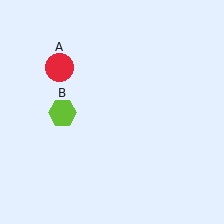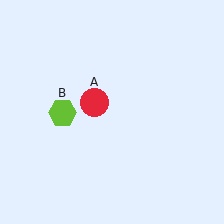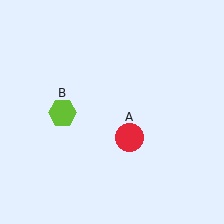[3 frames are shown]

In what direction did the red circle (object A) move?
The red circle (object A) moved down and to the right.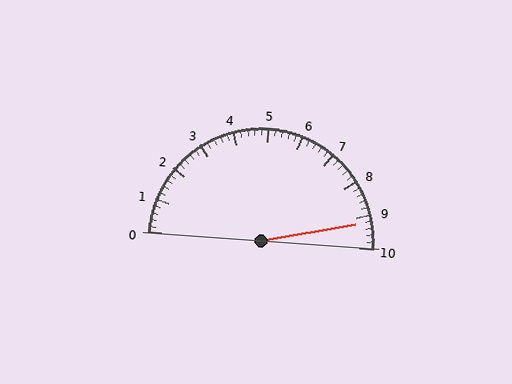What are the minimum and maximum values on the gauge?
The gauge ranges from 0 to 10.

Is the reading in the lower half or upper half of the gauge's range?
The reading is in the upper half of the range (0 to 10).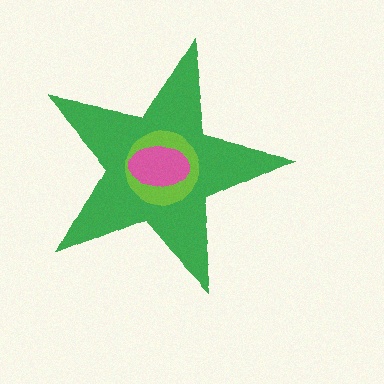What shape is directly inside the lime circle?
The pink ellipse.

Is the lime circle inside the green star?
Yes.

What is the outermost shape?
The green star.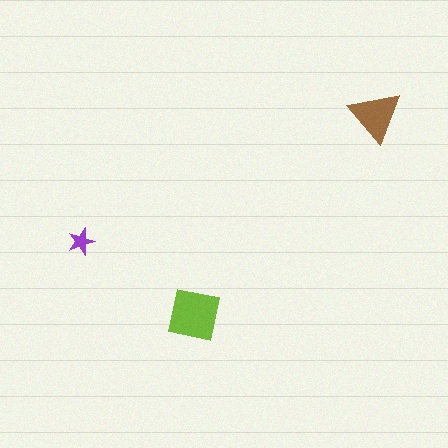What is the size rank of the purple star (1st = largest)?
3rd.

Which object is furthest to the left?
The purple star is leftmost.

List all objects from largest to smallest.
The lime square, the brown triangle, the purple star.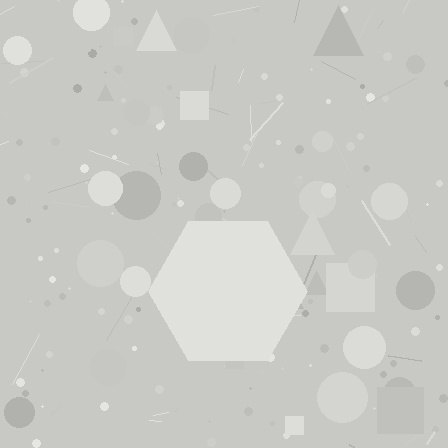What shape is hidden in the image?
A hexagon is hidden in the image.